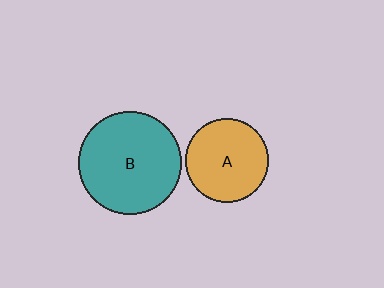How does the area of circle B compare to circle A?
Approximately 1.5 times.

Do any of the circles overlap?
No, none of the circles overlap.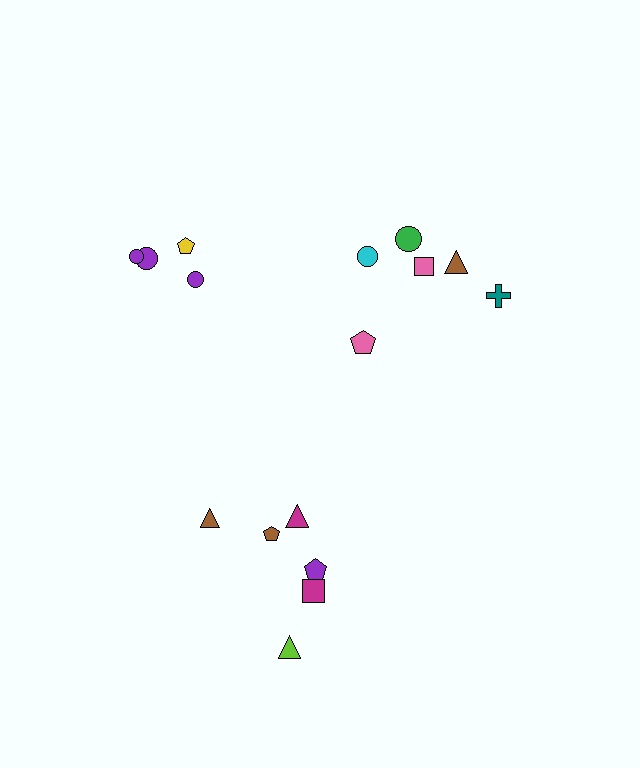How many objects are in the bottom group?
There are 6 objects.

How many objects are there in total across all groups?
There are 16 objects.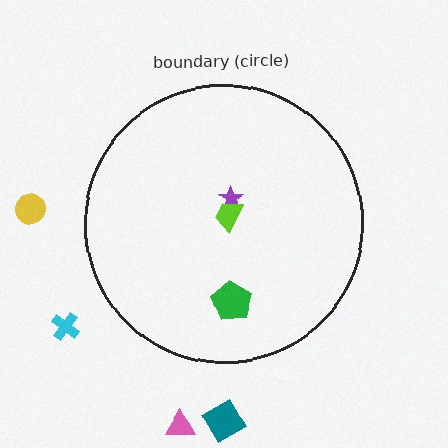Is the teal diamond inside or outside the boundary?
Outside.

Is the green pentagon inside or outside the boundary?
Inside.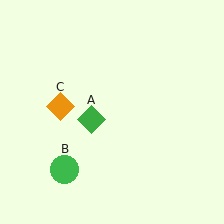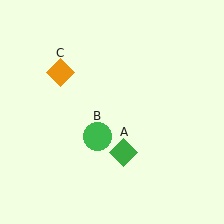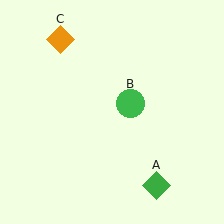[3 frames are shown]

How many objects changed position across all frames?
3 objects changed position: green diamond (object A), green circle (object B), orange diamond (object C).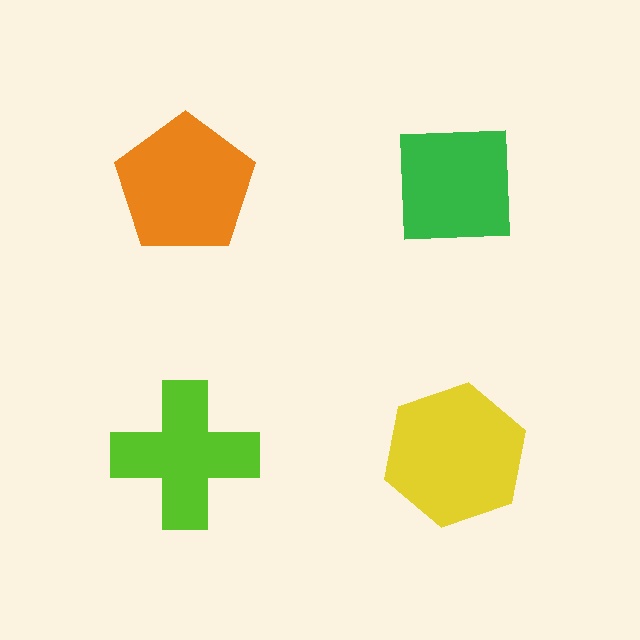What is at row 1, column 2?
A green square.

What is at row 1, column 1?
An orange pentagon.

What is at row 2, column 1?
A lime cross.